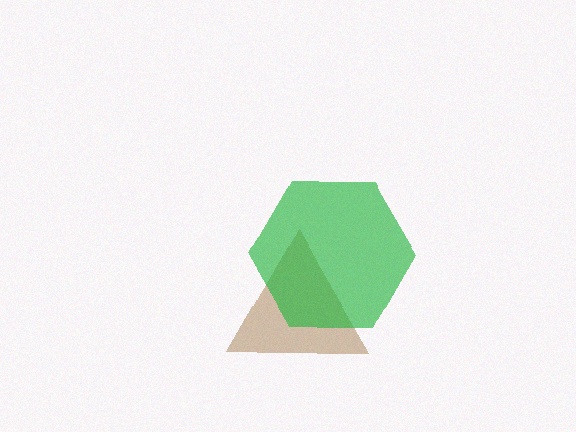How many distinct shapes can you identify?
There are 2 distinct shapes: a brown triangle, a green hexagon.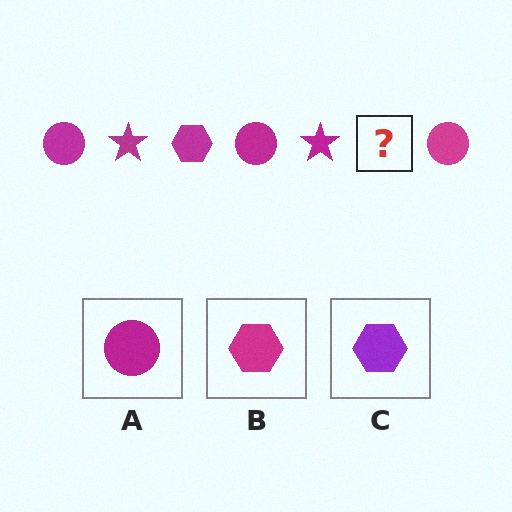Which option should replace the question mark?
Option B.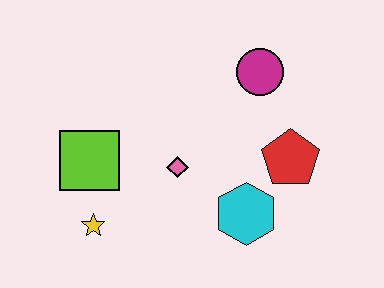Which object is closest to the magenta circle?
The red pentagon is closest to the magenta circle.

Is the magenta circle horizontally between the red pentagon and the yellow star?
Yes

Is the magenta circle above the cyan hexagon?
Yes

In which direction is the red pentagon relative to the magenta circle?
The red pentagon is below the magenta circle.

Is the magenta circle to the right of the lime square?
Yes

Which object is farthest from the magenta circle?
The yellow star is farthest from the magenta circle.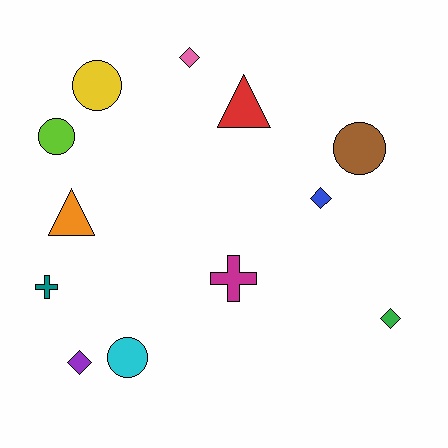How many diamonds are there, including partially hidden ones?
There are 4 diamonds.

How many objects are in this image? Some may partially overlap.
There are 12 objects.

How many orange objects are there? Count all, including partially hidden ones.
There is 1 orange object.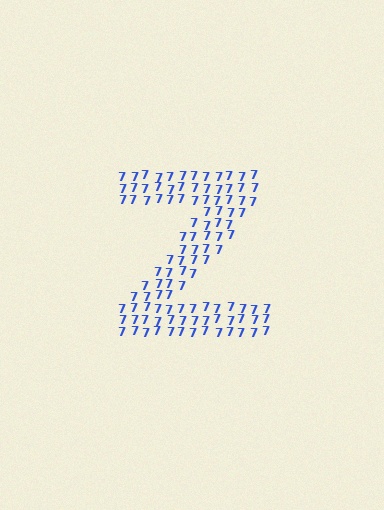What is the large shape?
The large shape is the letter Z.